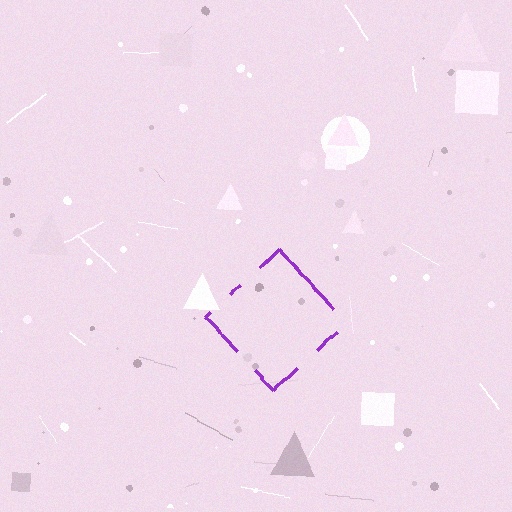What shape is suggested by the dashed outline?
The dashed outline suggests a diamond.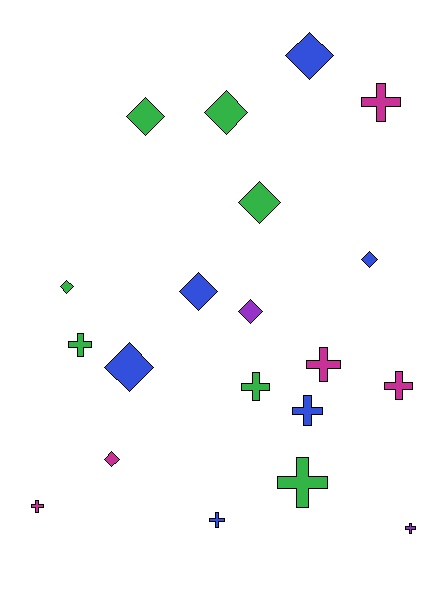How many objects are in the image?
There are 20 objects.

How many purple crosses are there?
There is 1 purple cross.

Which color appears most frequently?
Green, with 7 objects.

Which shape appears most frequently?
Cross, with 10 objects.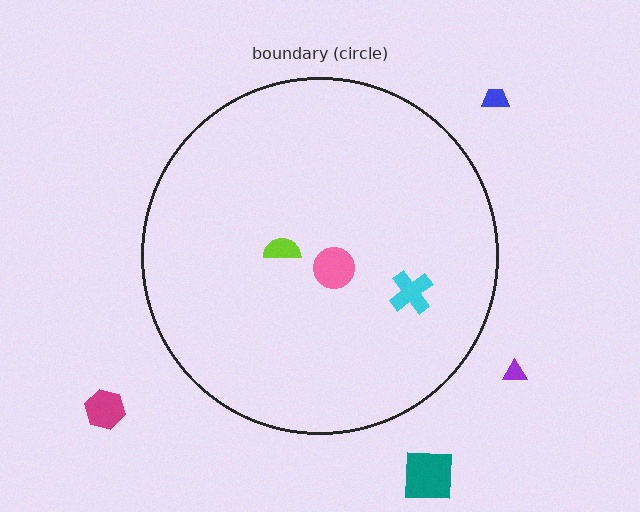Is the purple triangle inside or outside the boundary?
Outside.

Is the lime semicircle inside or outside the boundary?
Inside.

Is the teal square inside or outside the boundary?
Outside.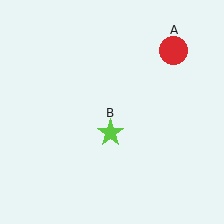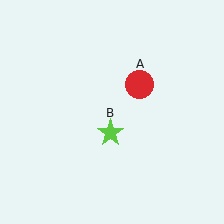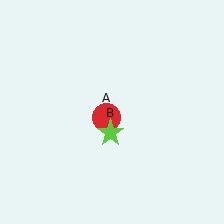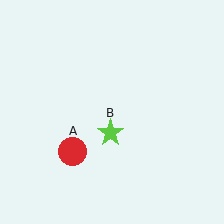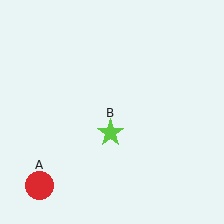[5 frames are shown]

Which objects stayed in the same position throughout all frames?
Lime star (object B) remained stationary.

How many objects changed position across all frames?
1 object changed position: red circle (object A).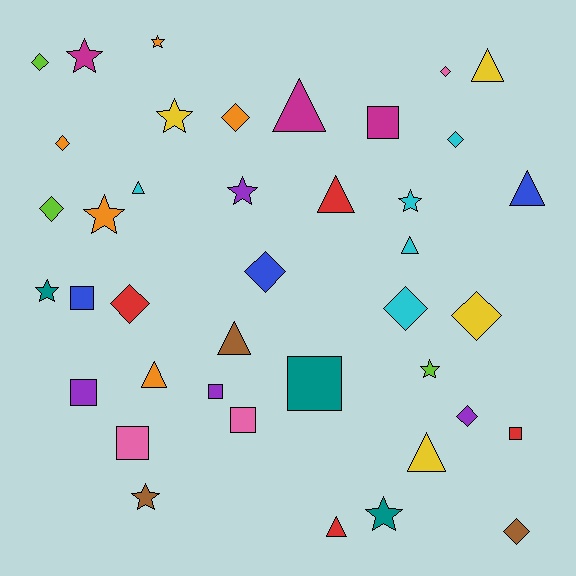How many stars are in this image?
There are 10 stars.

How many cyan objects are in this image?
There are 5 cyan objects.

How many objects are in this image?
There are 40 objects.